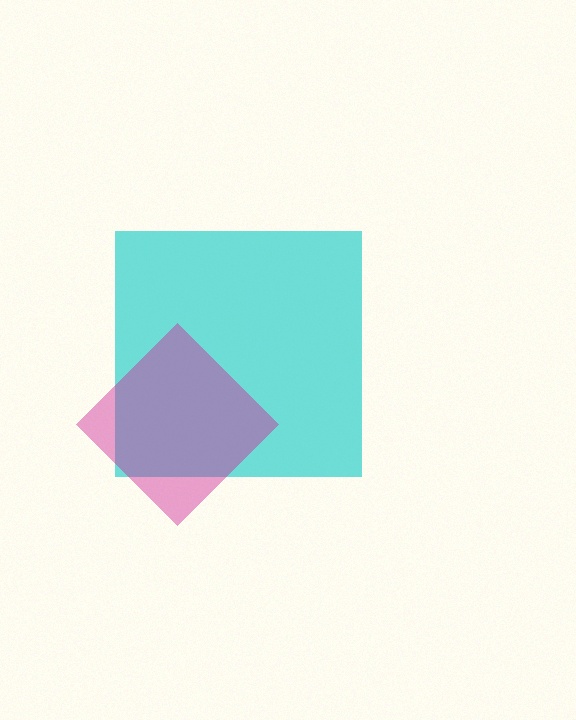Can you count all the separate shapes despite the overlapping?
Yes, there are 2 separate shapes.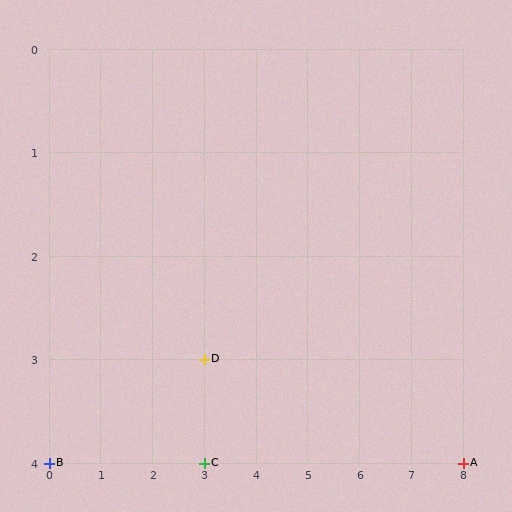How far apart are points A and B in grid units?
Points A and B are 8 columns apart.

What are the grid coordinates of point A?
Point A is at grid coordinates (8, 4).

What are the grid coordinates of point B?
Point B is at grid coordinates (0, 4).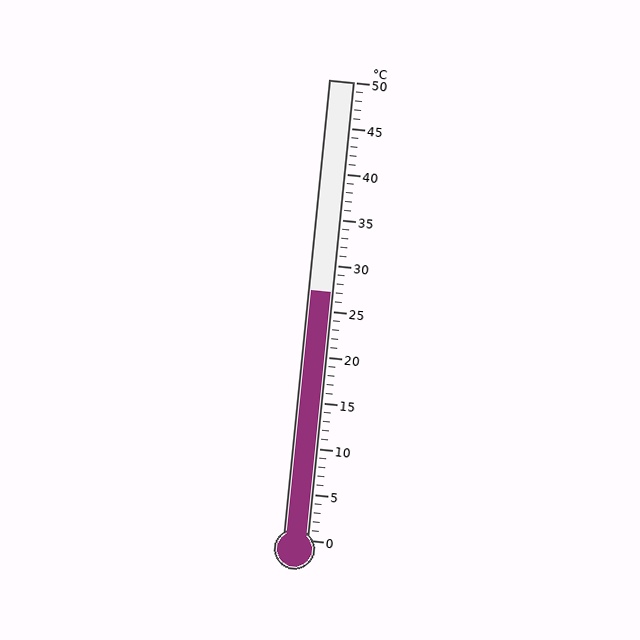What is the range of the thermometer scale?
The thermometer scale ranges from 0°C to 50°C.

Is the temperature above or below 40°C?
The temperature is below 40°C.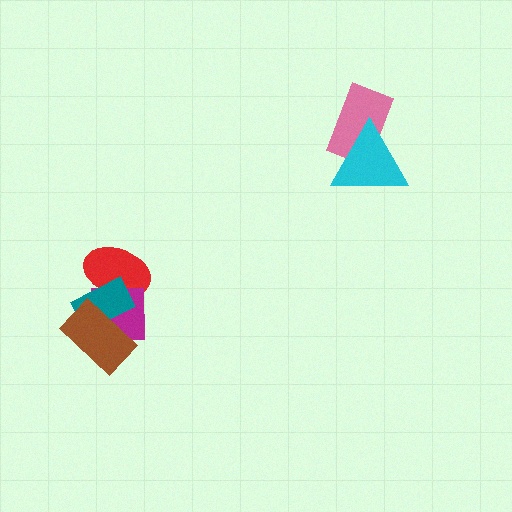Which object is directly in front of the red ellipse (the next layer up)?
The magenta square is directly in front of the red ellipse.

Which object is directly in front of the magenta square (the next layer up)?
The teal rectangle is directly in front of the magenta square.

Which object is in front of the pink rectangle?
The cyan triangle is in front of the pink rectangle.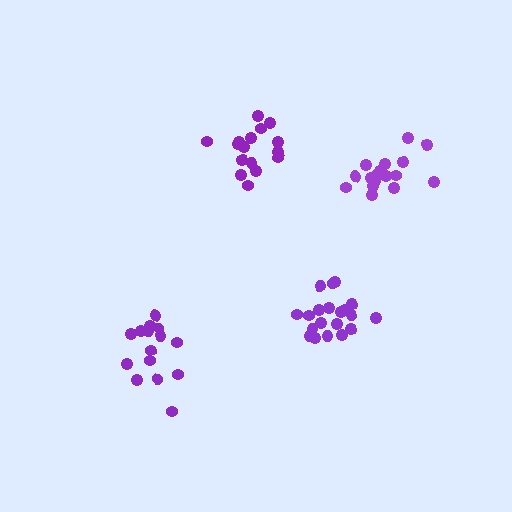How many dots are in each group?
Group 1: 17 dots, Group 2: 20 dots, Group 3: 16 dots, Group 4: 15 dots (68 total).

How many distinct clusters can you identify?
There are 4 distinct clusters.